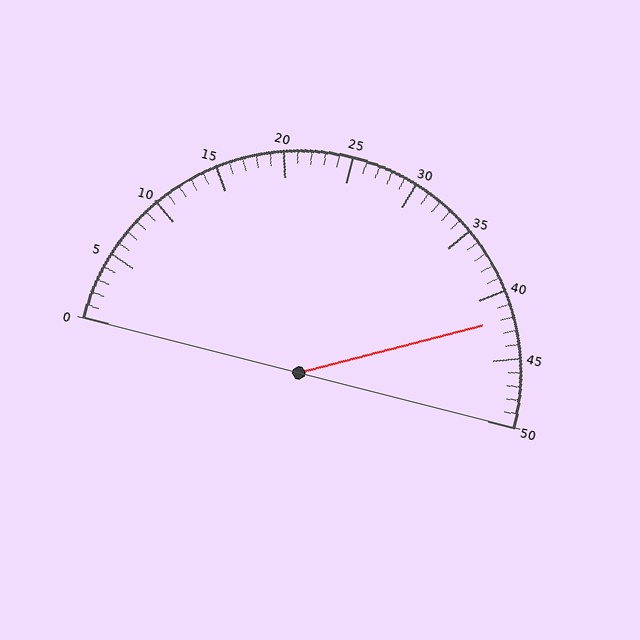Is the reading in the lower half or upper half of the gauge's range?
The reading is in the upper half of the range (0 to 50).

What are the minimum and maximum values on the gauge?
The gauge ranges from 0 to 50.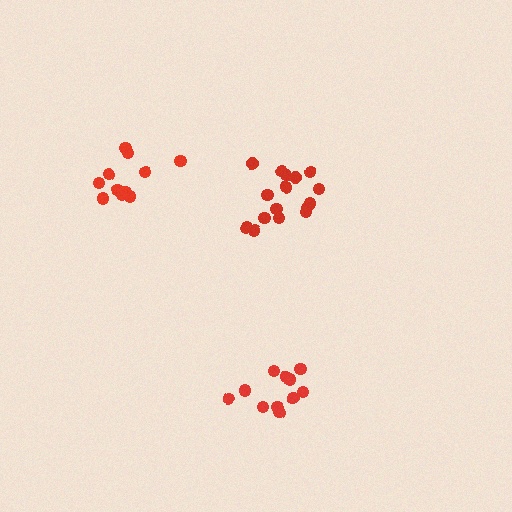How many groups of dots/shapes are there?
There are 3 groups.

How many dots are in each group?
Group 1: 16 dots, Group 2: 11 dots, Group 3: 11 dots (38 total).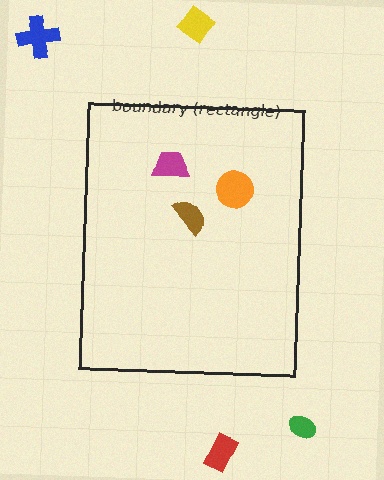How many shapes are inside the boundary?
3 inside, 4 outside.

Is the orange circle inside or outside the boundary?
Inside.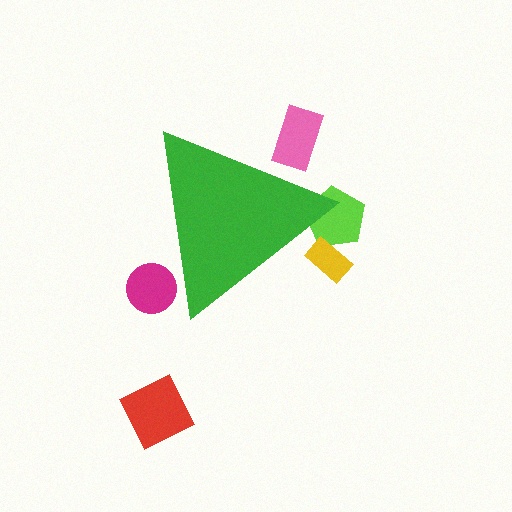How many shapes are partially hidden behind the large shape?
4 shapes are partially hidden.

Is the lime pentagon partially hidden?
Yes, the lime pentagon is partially hidden behind the green triangle.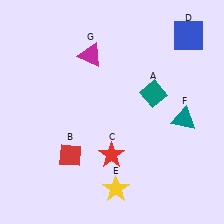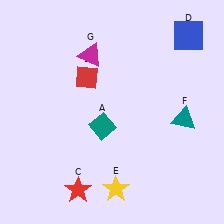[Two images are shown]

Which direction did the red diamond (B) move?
The red diamond (B) moved up.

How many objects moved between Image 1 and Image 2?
3 objects moved between the two images.